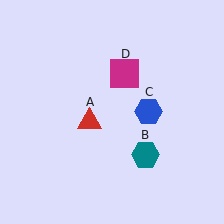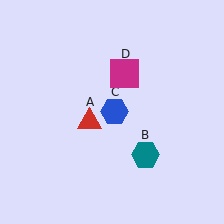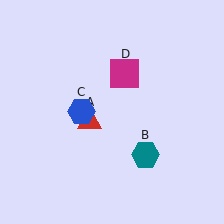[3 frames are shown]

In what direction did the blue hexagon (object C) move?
The blue hexagon (object C) moved left.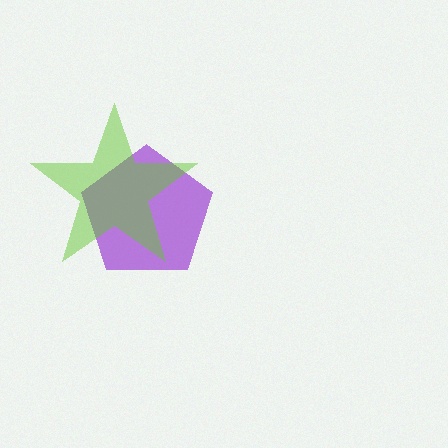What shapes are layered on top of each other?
The layered shapes are: a purple pentagon, a lime star.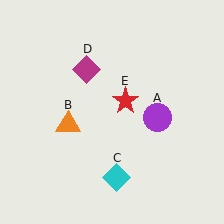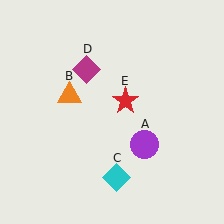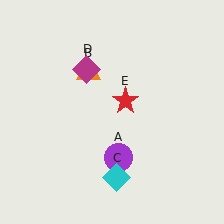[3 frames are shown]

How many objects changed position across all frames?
2 objects changed position: purple circle (object A), orange triangle (object B).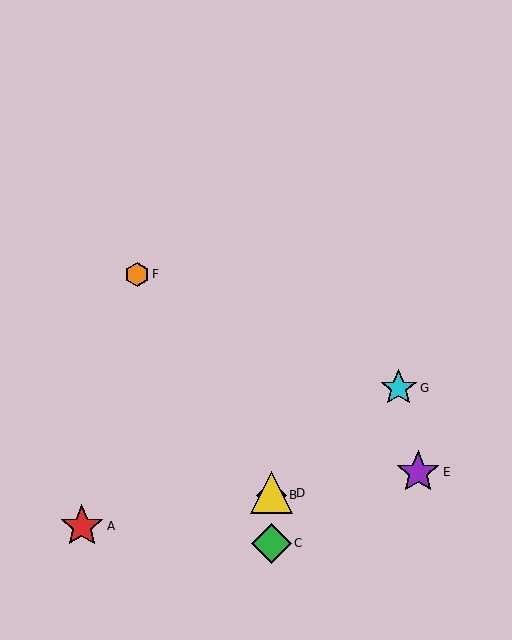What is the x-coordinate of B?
Object B is at x≈271.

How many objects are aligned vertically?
3 objects (B, C, D) are aligned vertically.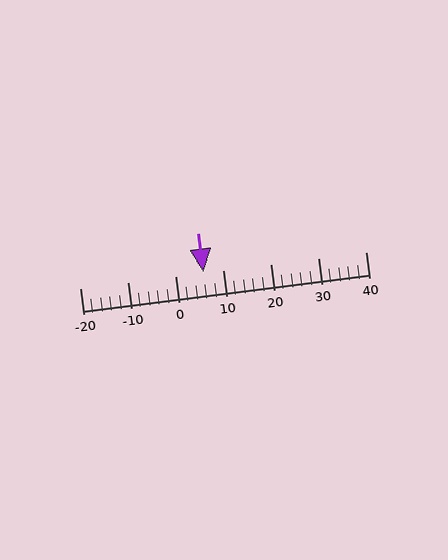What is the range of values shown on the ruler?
The ruler shows values from -20 to 40.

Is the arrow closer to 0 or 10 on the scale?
The arrow is closer to 10.